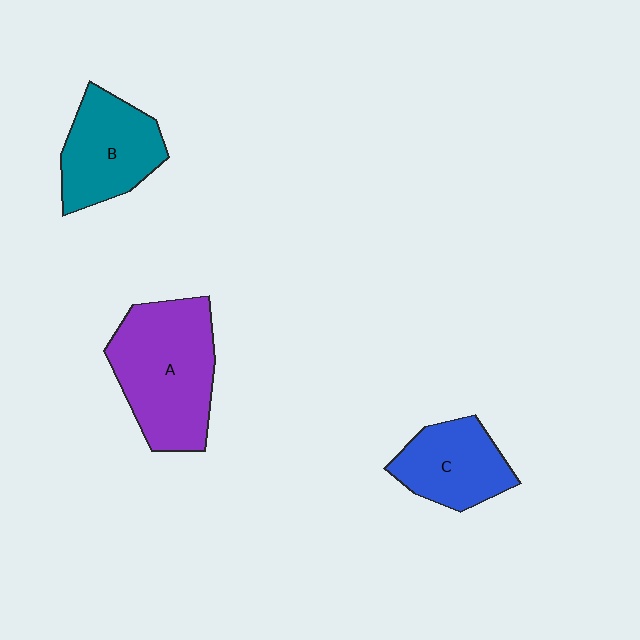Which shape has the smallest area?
Shape C (blue).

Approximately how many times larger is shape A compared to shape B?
Approximately 1.4 times.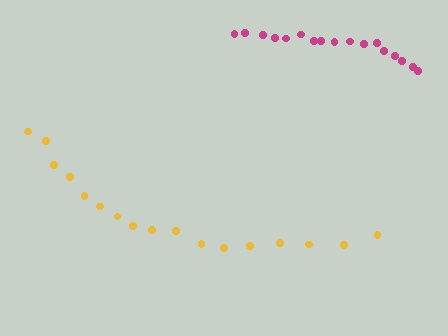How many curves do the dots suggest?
There are 2 distinct paths.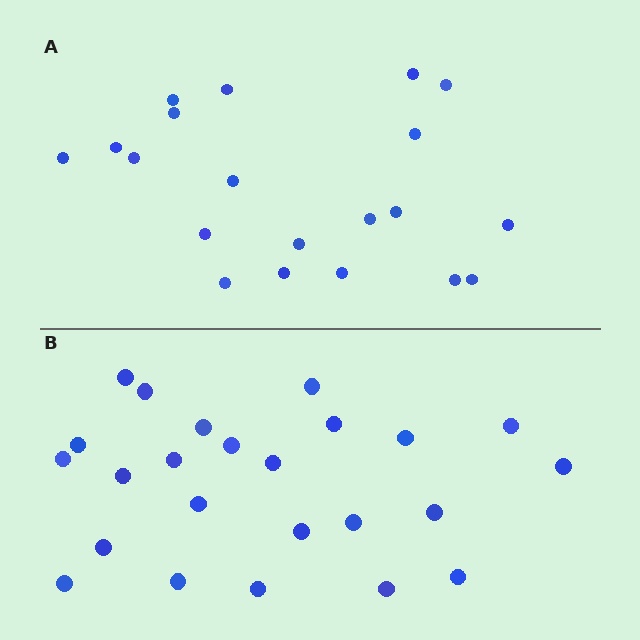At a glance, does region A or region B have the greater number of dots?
Region B (the bottom region) has more dots.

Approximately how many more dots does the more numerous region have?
Region B has about 4 more dots than region A.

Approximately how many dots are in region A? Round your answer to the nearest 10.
About 20 dots.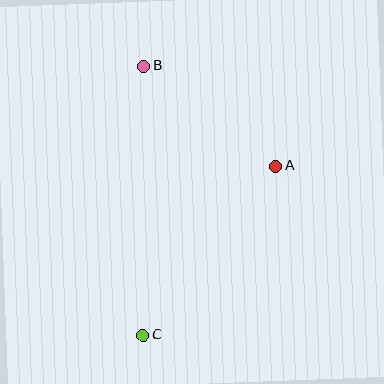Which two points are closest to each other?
Points A and B are closest to each other.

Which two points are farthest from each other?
Points B and C are farthest from each other.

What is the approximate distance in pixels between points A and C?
The distance between A and C is approximately 215 pixels.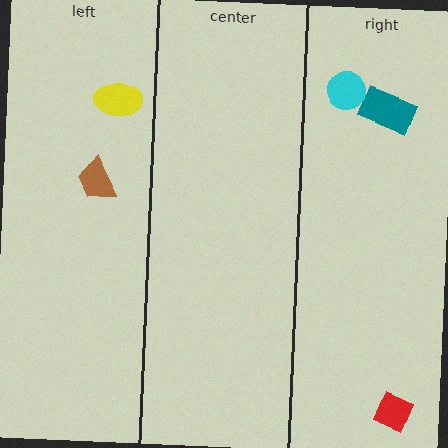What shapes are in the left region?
The yellow ellipse, the brown trapezoid.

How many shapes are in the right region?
3.